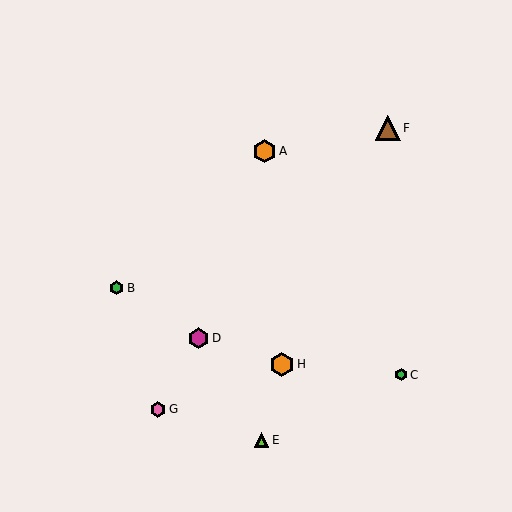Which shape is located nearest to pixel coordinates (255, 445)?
The lime triangle (labeled E) at (261, 440) is nearest to that location.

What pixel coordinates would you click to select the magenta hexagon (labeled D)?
Click at (198, 338) to select the magenta hexagon D.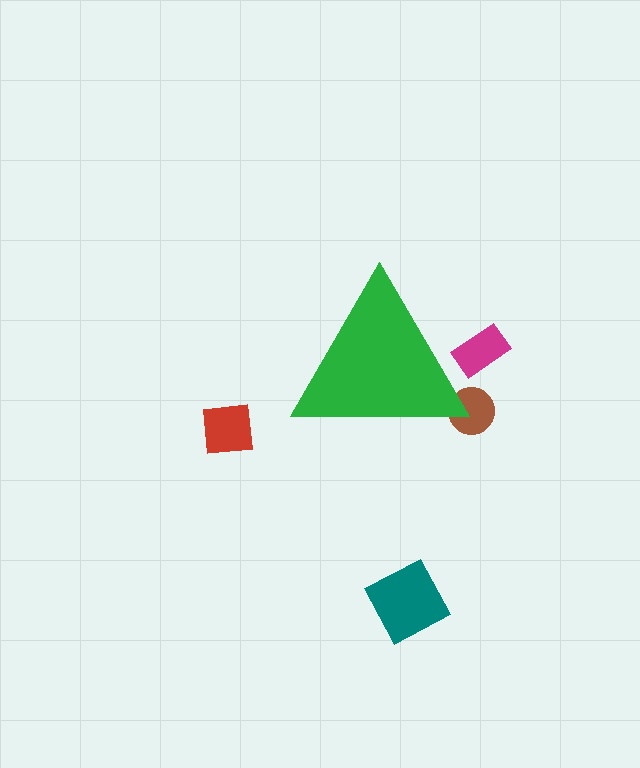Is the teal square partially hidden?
No, the teal square is fully visible.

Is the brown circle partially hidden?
Yes, the brown circle is partially hidden behind the green triangle.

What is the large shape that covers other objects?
A green triangle.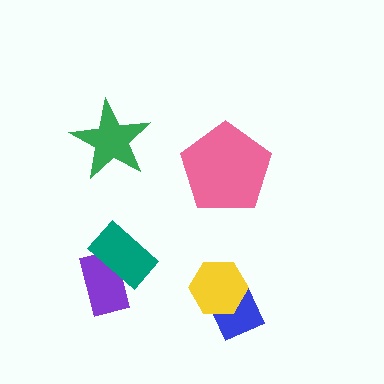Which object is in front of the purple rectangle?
The teal rectangle is in front of the purple rectangle.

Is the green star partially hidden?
No, no other shape covers it.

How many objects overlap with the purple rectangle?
1 object overlaps with the purple rectangle.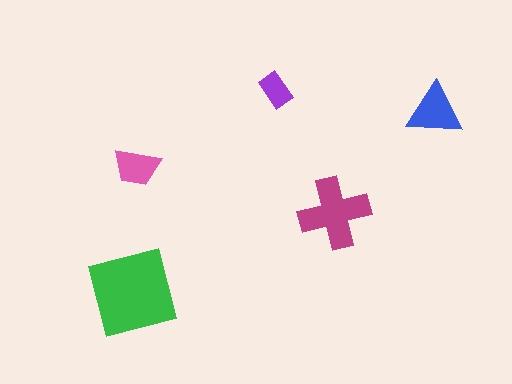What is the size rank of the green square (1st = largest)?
1st.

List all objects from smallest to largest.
The purple rectangle, the pink trapezoid, the blue triangle, the magenta cross, the green square.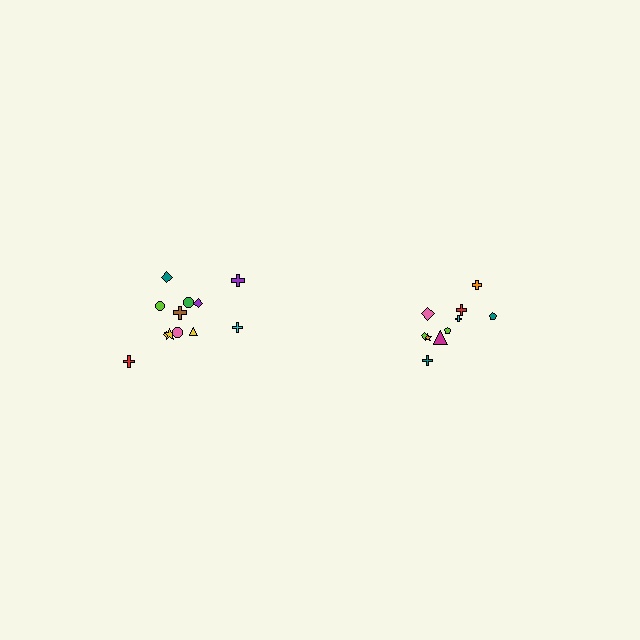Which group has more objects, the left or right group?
The left group.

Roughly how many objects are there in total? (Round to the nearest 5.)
Roughly 20 objects in total.